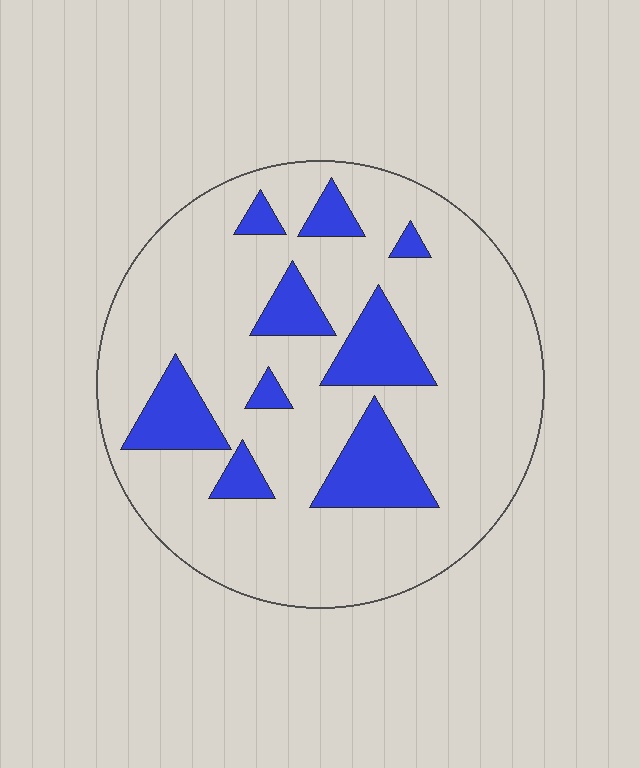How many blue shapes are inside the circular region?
9.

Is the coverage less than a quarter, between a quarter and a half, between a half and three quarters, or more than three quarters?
Less than a quarter.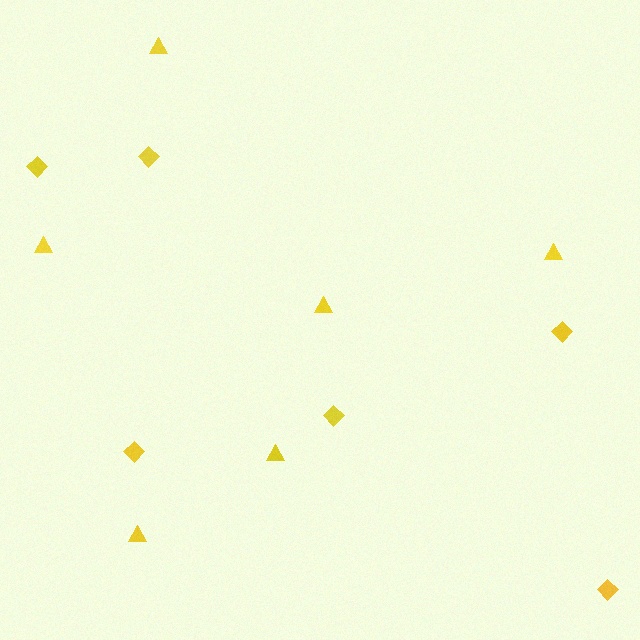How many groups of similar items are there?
There are 2 groups: one group of triangles (6) and one group of diamonds (6).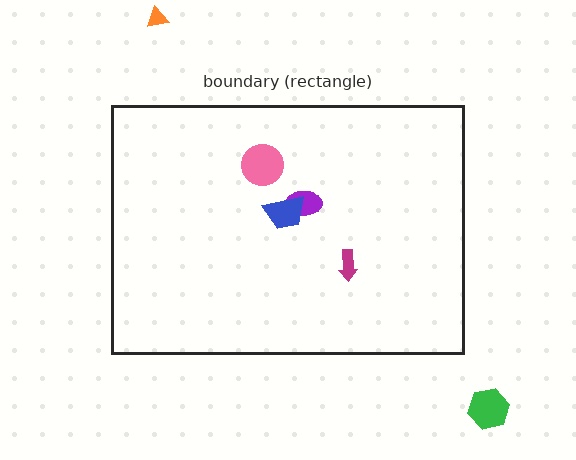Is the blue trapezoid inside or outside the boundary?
Inside.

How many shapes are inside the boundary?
4 inside, 2 outside.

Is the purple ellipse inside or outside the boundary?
Inside.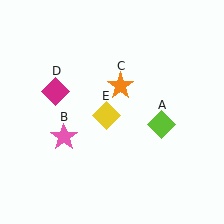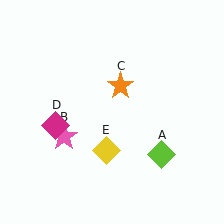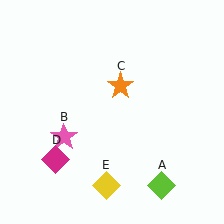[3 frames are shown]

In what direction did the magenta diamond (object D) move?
The magenta diamond (object D) moved down.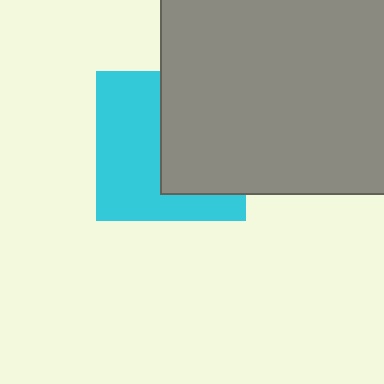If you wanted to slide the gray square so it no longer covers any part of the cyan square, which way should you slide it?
Slide it right — that is the most direct way to separate the two shapes.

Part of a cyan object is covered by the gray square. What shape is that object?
It is a square.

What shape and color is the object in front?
The object in front is a gray square.